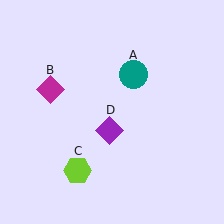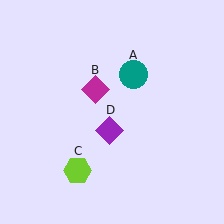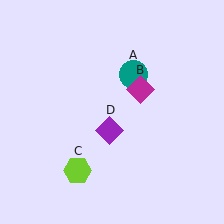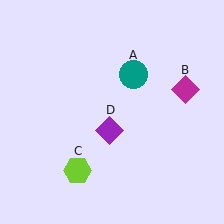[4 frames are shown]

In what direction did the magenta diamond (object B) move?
The magenta diamond (object B) moved right.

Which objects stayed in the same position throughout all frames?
Teal circle (object A) and lime hexagon (object C) and purple diamond (object D) remained stationary.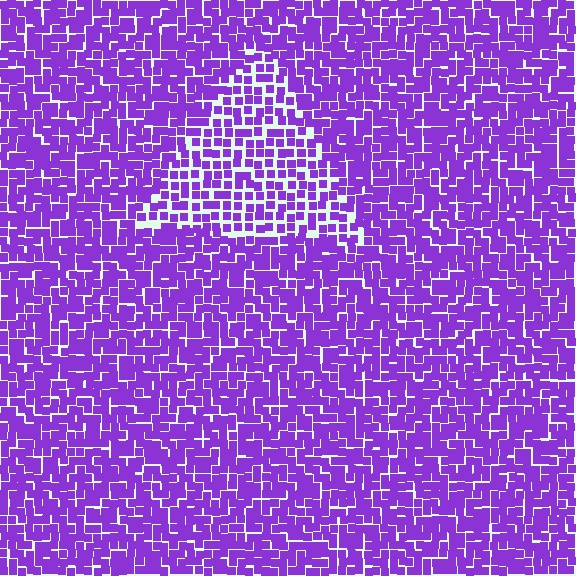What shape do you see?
I see a triangle.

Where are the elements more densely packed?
The elements are more densely packed outside the triangle boundary.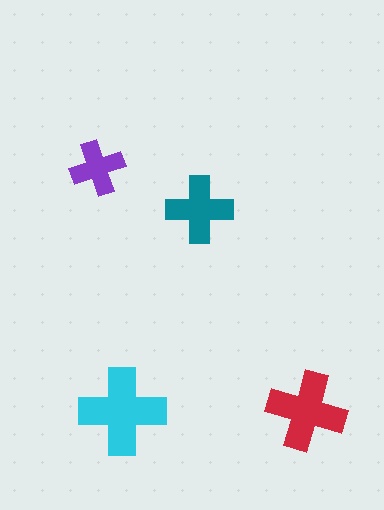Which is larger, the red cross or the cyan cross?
The cyan one.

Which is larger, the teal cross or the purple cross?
The teal one.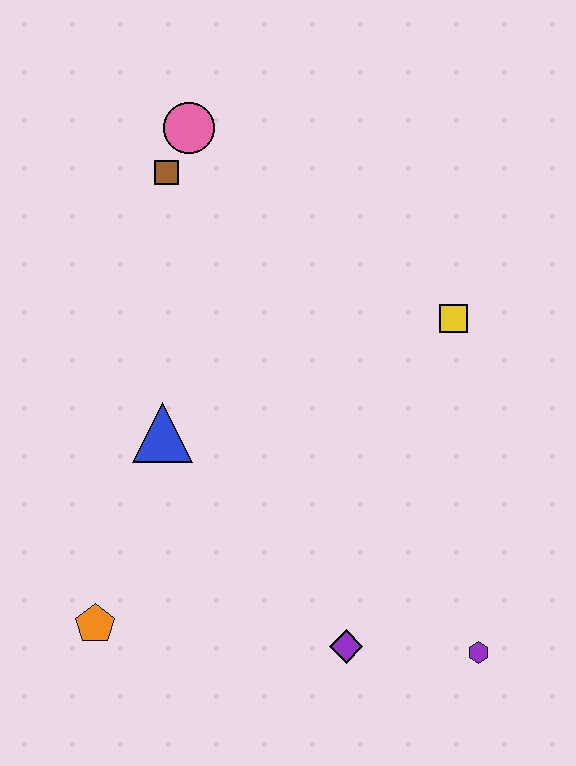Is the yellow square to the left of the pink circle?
No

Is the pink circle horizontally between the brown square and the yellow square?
Yes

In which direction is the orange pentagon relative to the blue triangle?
The orange pentagon is below the blue triangle.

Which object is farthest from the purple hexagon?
The pink circle is farthest from the purple hexagon.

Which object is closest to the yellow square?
The blue triangle is closest to the yellow square.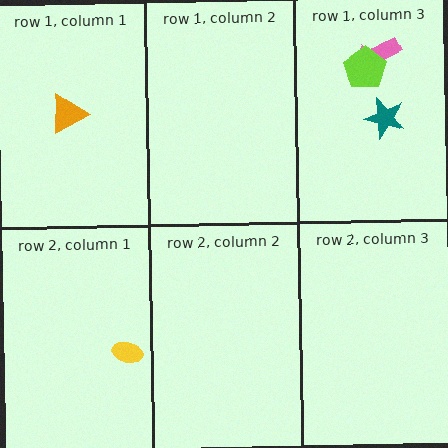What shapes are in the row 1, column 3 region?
The teal star, the pink arrow, the lime pentagon.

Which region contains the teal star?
The row 1, column 3 region.